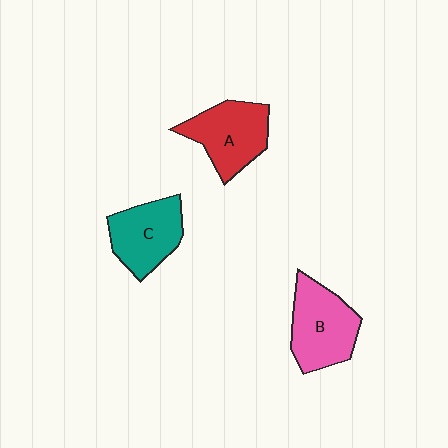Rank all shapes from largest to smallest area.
From largest to smallest: B (pink), A (red), C (teal).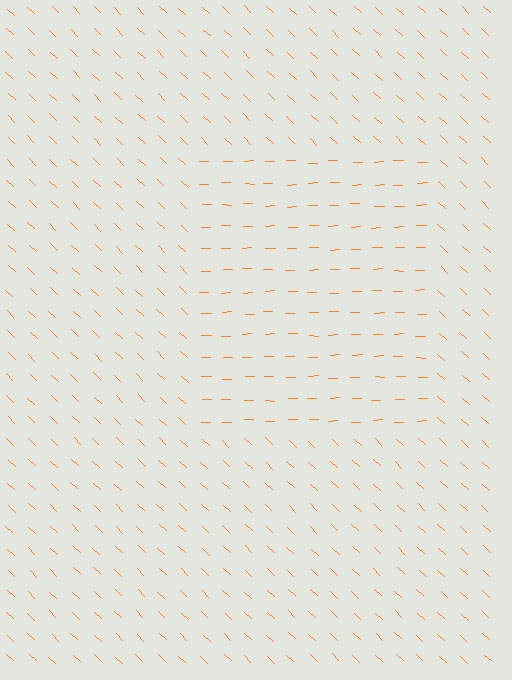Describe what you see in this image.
The image is filled with small orange line segments. A rectangle region in the image has lines oriented differently from the surrounding lines, creating a visible texture boundary.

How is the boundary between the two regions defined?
The boundary is defined purely by a change in line orientation (approximately 45 degrees difference). All lines are the same color and thickness.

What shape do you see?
I see a rectangle.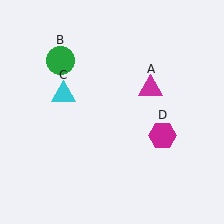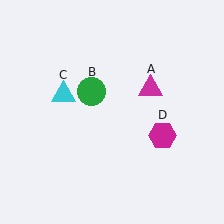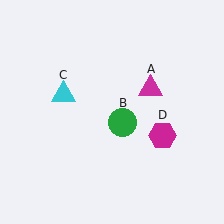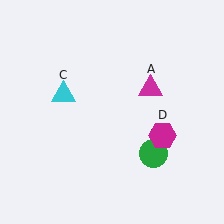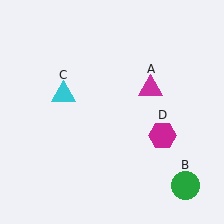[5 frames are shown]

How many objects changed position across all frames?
1 object changed position: green circle (object B).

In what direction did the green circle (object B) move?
The green circle (object B) moved down and to the right.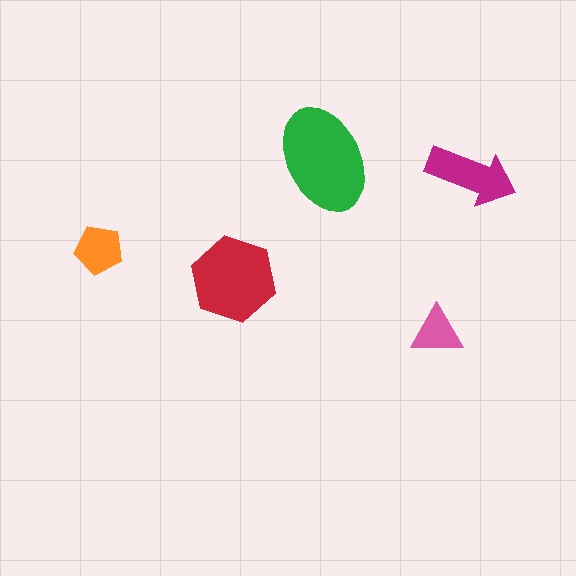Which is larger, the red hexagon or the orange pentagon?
The red hexagon.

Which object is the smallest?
The pink triangle.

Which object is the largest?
The green ellipse.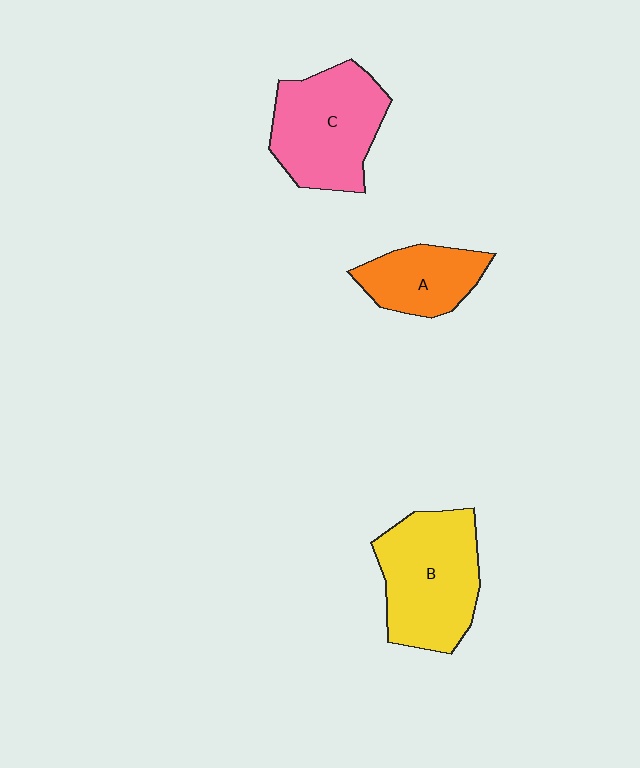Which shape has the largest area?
Shape B (yellow).